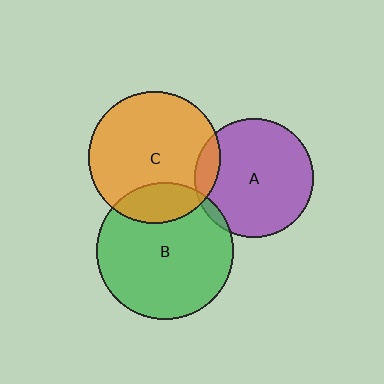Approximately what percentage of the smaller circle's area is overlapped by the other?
Approximately 5%.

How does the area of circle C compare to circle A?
Approximately 1.2 times.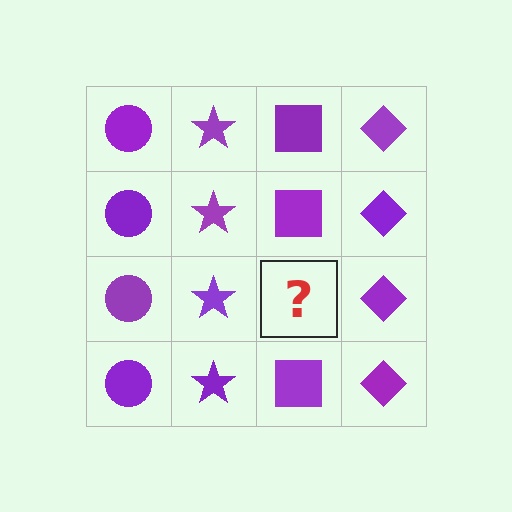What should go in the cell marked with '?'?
The missing cell should contain a purple square.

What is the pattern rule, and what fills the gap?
The rule is that each column has a consistent shape. The gap should be filled with a purple square.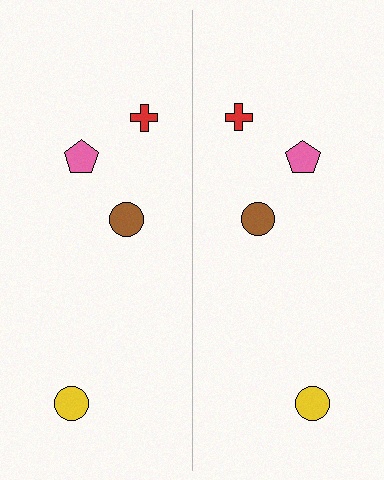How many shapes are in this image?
There are 8 shapes in this image.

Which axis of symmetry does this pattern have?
The pattern has a vertical axis of symmetry running through the center of the image.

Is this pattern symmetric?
Yes, this pattern has bilateral (reflection) symmetry.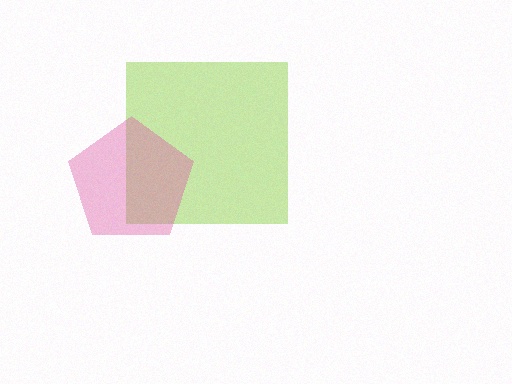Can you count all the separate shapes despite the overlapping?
Yes, there are 2 separate shapes.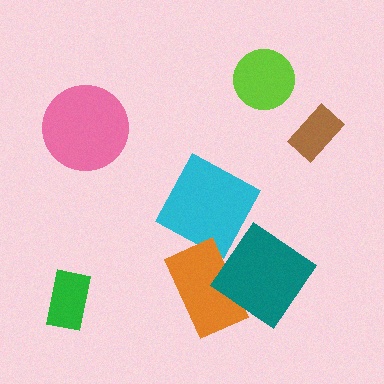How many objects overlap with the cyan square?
0 objects overlap with the cyan square.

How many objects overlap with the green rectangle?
0 objects overlap with the green rectangle.